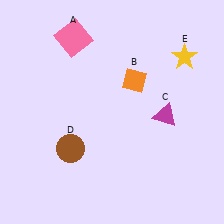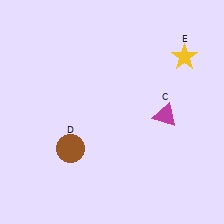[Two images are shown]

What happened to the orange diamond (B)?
The orange diamond (B) was removed in Image 2. It was in the top-right area of Image 1.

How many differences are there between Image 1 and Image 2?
There are 2 differences between the two images.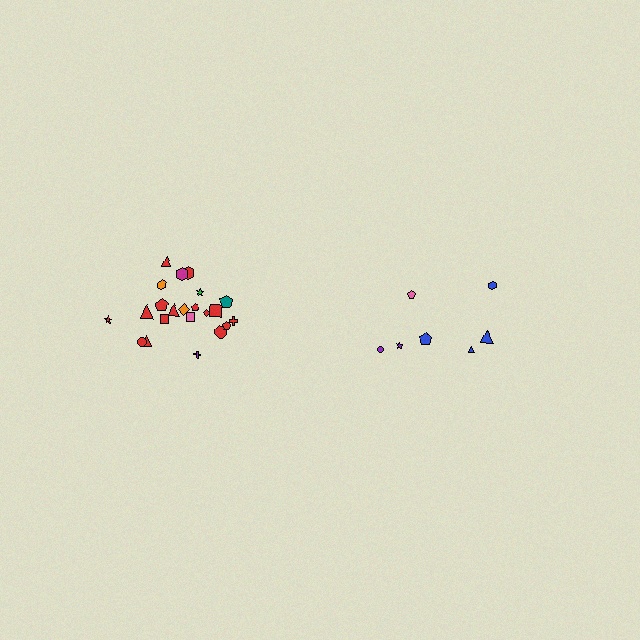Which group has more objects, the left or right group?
The left group.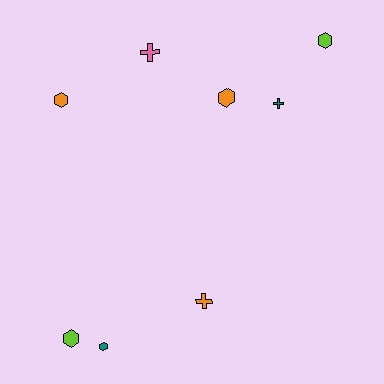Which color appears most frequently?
Orange, with 3 objects.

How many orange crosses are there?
There is 1 orange cross.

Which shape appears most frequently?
Hexagon, with 5 objects.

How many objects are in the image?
There are 8 objects.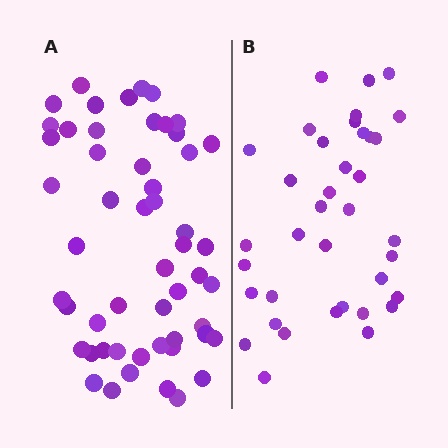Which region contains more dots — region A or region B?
Region A (the left region) has more dots.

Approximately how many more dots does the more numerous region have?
Region A has approximately 15 more dots than region B.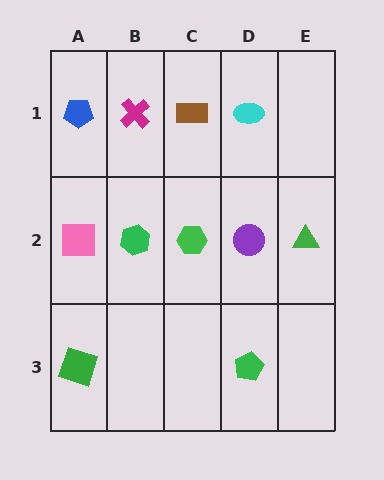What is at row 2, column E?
A green triangle.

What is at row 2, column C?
A green hexagon.